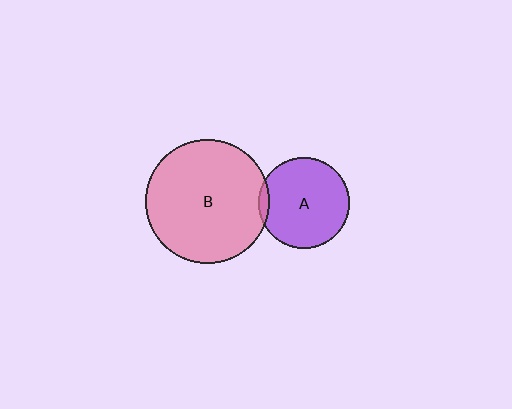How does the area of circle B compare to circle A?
Approximately 1.9 times.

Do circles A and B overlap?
Yes.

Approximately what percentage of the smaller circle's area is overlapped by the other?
Approximately 5%.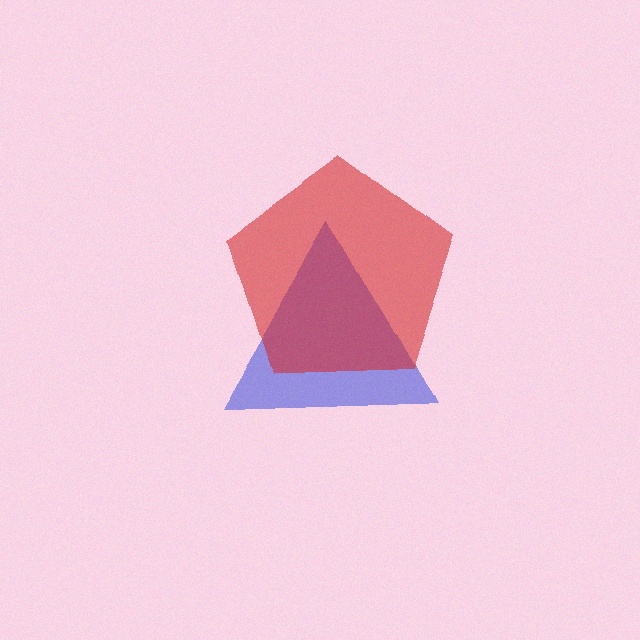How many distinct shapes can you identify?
There are 2 distinct shapes: a blue triangle, a red pentagon.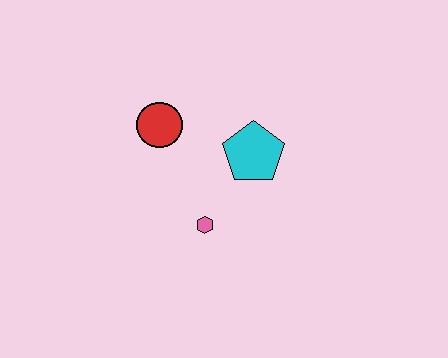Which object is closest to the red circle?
The cyan pentagon is closest to the red circle.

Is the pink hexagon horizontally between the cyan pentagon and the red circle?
Yes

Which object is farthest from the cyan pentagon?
The red circle is farthest from the cyan pentagon.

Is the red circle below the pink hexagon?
No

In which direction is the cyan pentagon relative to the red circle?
The cyan pentagon is to the right of the red circle.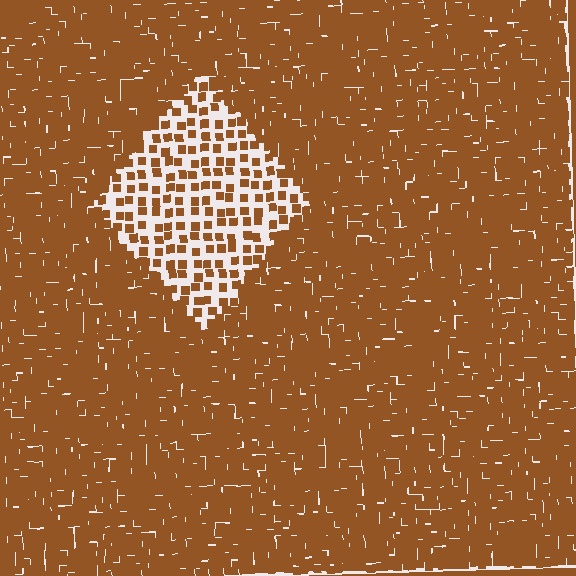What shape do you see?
I see a diamond.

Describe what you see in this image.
The image contains small brown elements arranged at two different densities. A diamond-shaped region is visible where the elements are less densely packed than the surrounding area.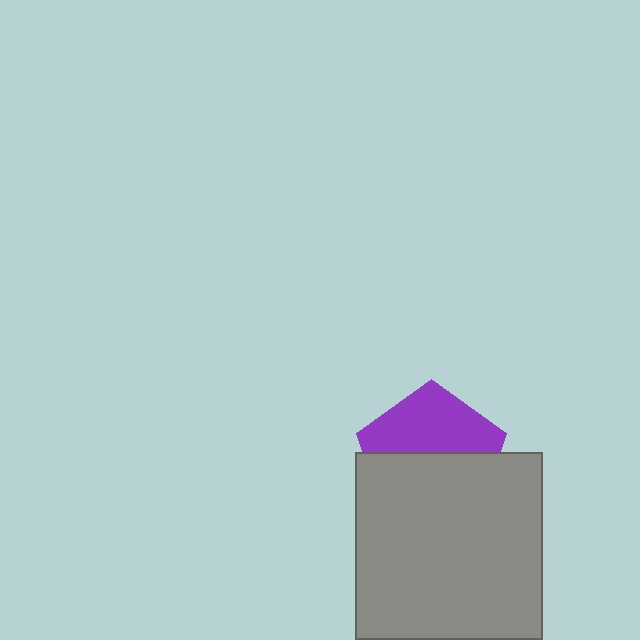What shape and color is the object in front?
The object in front is a gray square.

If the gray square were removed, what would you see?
You would see the complete purple pentagon.